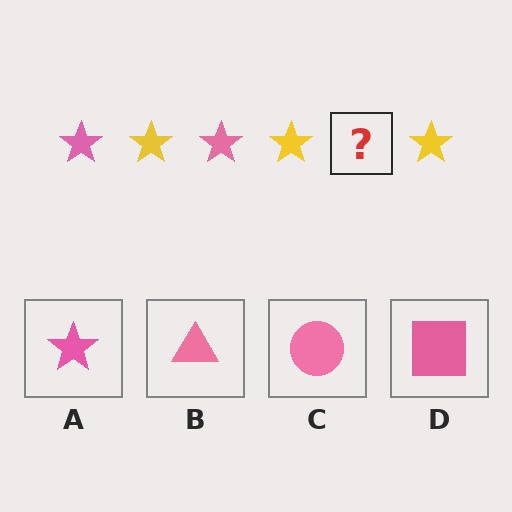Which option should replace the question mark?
Option A.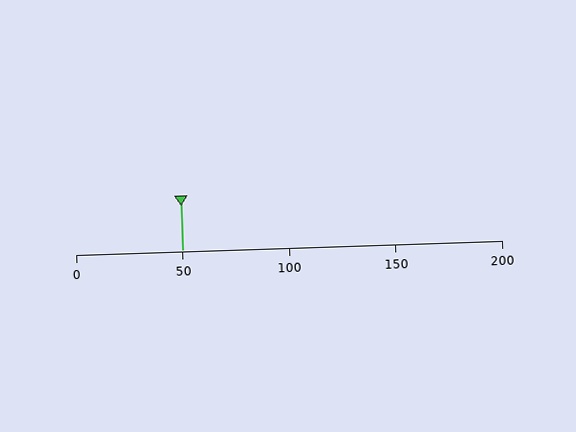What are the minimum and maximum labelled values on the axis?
The axis runs from 0 to 200.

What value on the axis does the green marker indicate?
The marker indicates approximately 50.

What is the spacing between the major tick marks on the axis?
The major ticks are spaced 50 apart.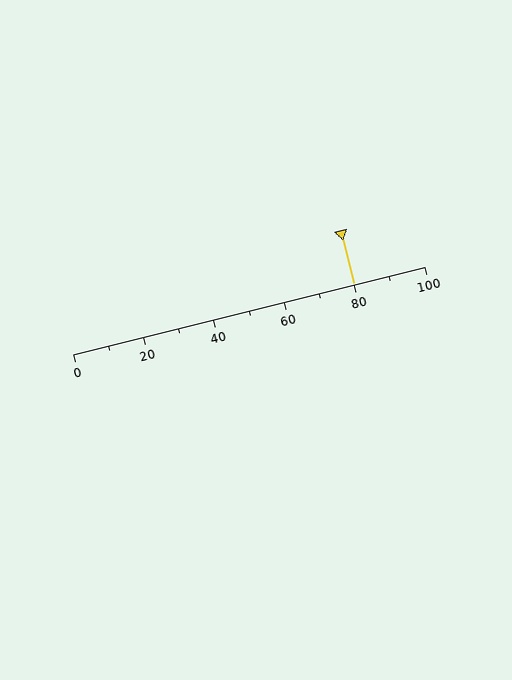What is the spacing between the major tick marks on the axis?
The major ticks are spaced 20 apart.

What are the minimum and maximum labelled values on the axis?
The axis runs from 0 to 100.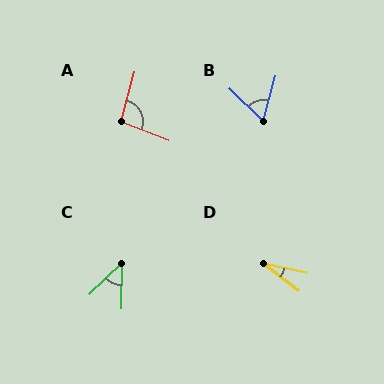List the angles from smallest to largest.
D (26°), C (45°), B (60°), A (96°).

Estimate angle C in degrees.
Approximately 45 degrees.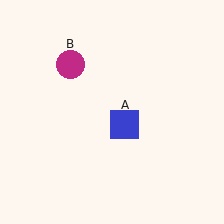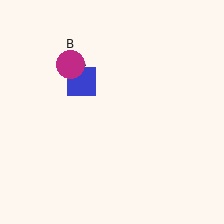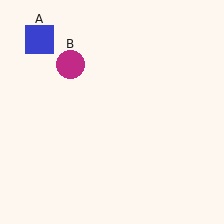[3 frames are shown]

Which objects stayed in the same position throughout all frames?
Magenta circle (object B) remained stationary.